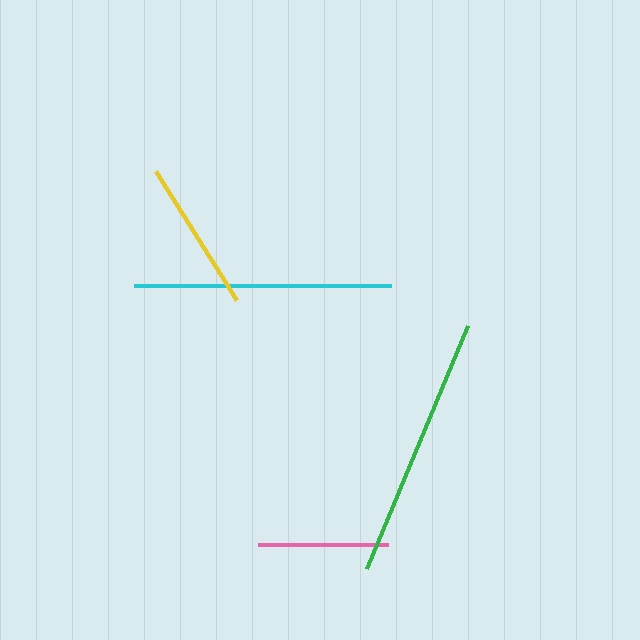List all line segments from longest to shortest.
From longest to shortest: green, cyan, yellow, pink.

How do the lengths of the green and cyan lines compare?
The green and cyan lines are approximately the same length.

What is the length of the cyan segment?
The cyan segment is approximately 257 pixels long.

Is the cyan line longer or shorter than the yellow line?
The cyan line is longer than the yellow line.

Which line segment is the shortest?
The pink line is the shortest at approximately 131 pixels.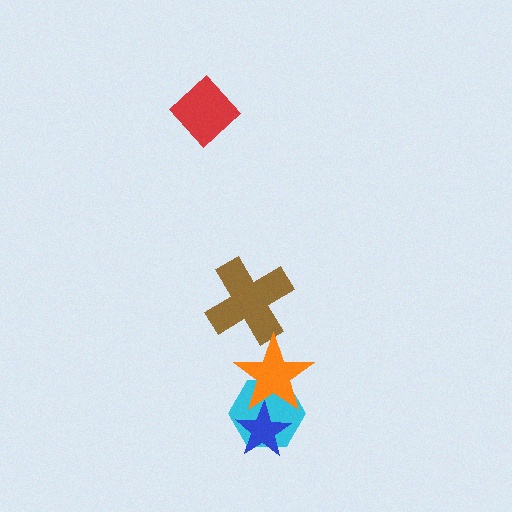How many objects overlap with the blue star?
2 objects overlap with the blue star.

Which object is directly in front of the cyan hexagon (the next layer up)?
The orange star is directly in front of the cyan hexagon.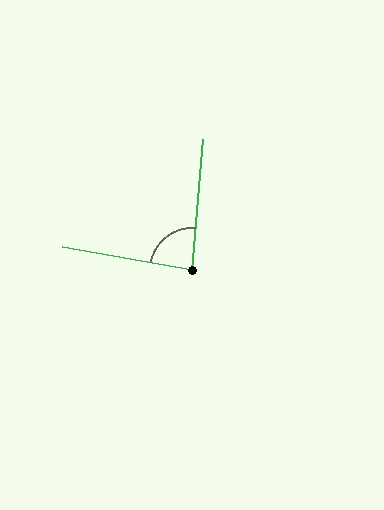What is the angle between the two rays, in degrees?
Approximately 85 degrees.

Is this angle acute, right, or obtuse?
It is acute.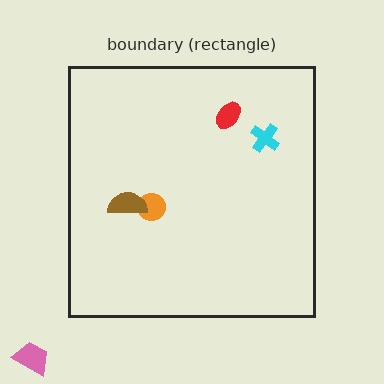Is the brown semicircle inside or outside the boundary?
Inside.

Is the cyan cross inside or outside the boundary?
Inside.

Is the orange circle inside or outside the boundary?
Inside.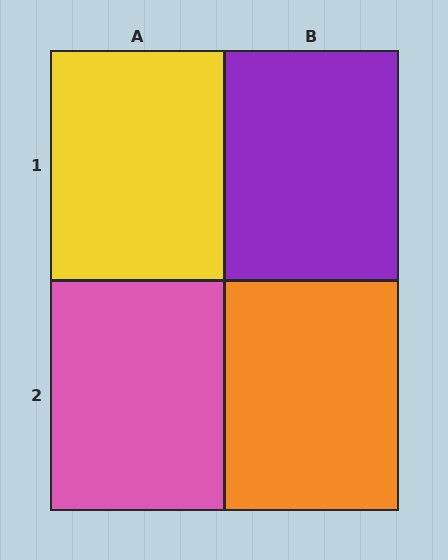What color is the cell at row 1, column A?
Yellow.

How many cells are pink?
1 cell is pink.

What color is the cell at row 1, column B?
Purple.